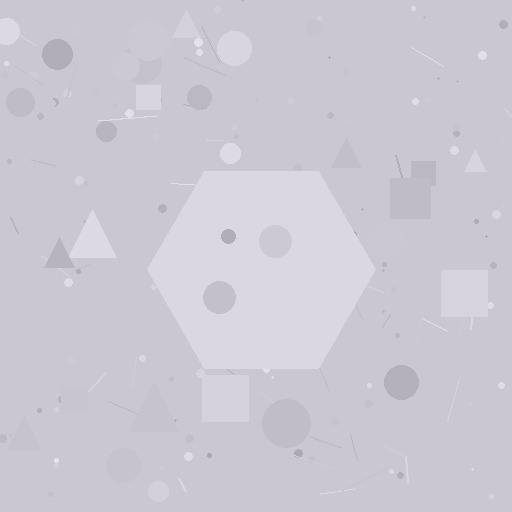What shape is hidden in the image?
A hexagon is hidden in the image.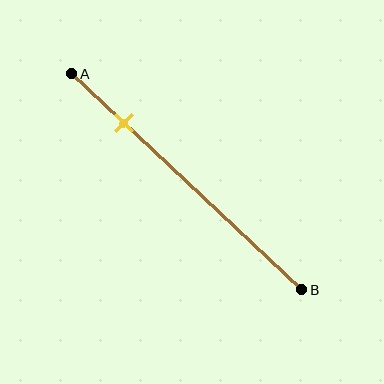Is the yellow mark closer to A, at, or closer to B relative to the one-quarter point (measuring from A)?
The yellow mark is approximately at the one-quarter point of segment AB.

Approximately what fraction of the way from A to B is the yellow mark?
The yellow mark is approximately 25% of the way from A to B.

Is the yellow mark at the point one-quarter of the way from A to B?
Yes, the mark is approximately at the one-quarter point.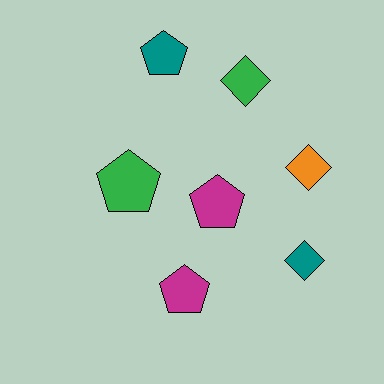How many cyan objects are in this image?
There are no cyan objects.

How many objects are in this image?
There are 7 objects.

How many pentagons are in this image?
There are 4 pentagons.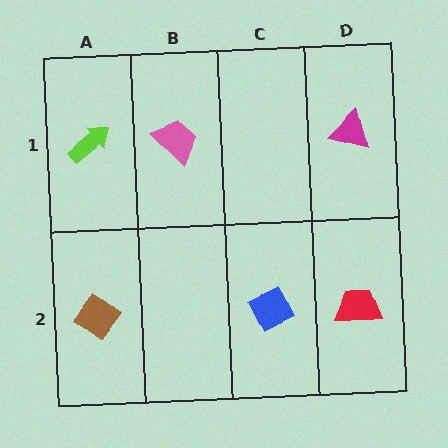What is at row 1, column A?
A lime arrow.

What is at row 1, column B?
A pink trapezoid.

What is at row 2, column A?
A brown diamond.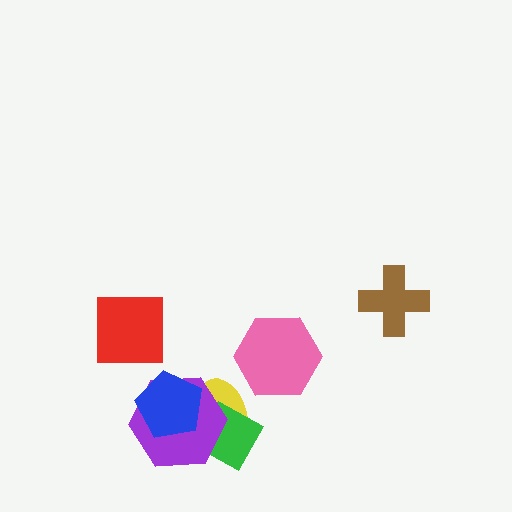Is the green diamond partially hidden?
Yes, it is partially covered by another shape.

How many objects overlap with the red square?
0 objects overlap with the red square.